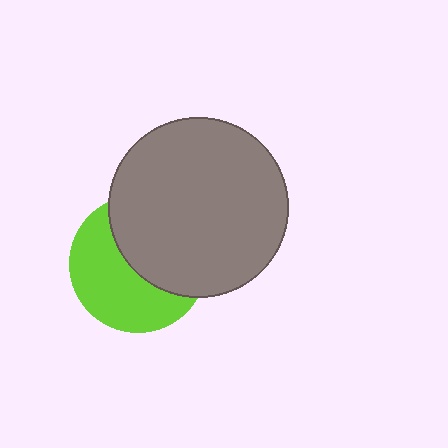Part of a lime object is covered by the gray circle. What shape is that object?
It is a circle.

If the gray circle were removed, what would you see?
You would see the complete lime circle.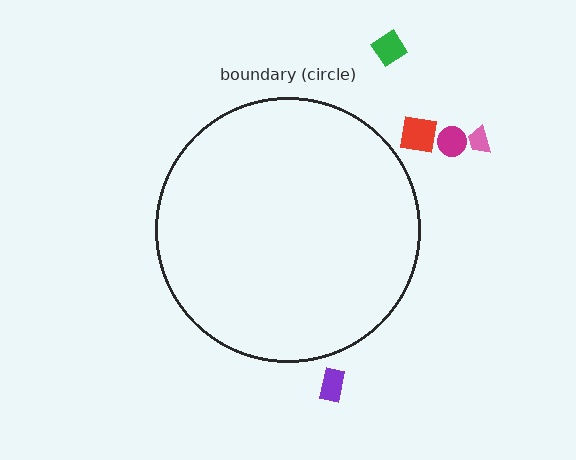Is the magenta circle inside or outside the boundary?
Outside.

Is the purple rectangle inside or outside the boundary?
Outside.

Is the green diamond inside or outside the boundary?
Outside.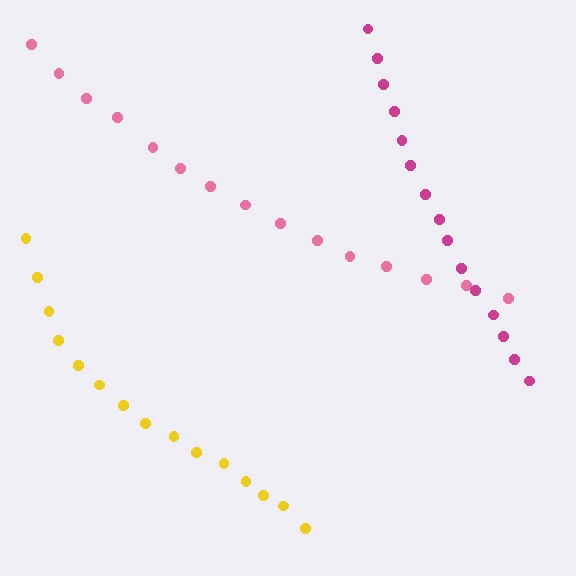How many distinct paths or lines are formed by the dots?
There are 3 distinct paths.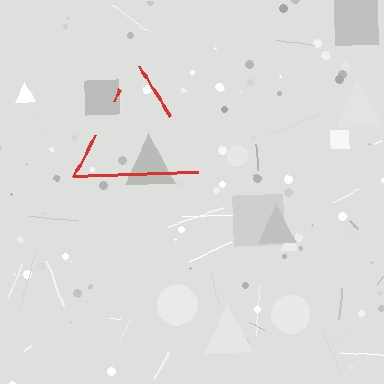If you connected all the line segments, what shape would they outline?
They would outline a triangle.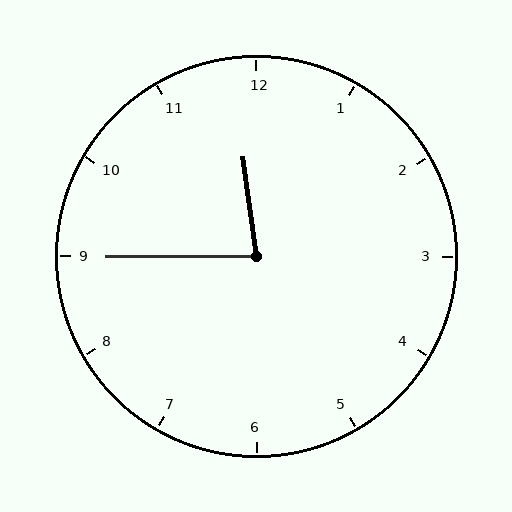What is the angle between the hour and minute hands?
Approximately 82 degrees.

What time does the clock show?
11:45.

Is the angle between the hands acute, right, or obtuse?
It is acute.